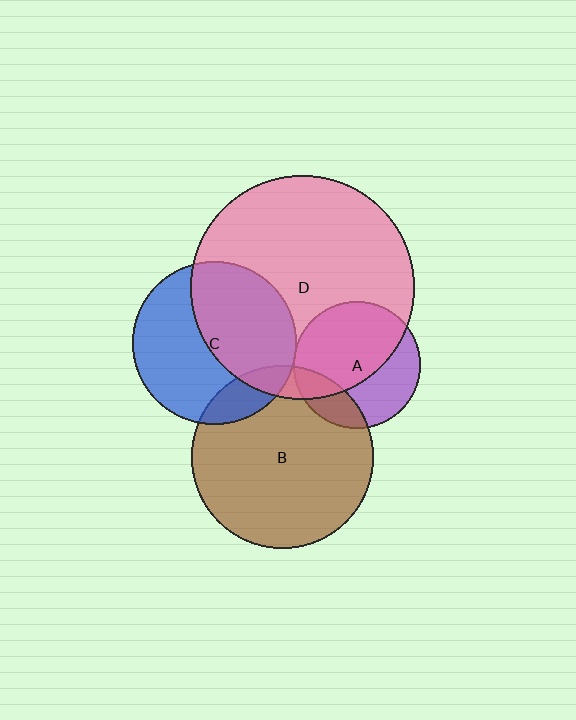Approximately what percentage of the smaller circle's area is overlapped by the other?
Approximately 5%.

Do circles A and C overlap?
Yes.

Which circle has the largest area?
Circle D (pink).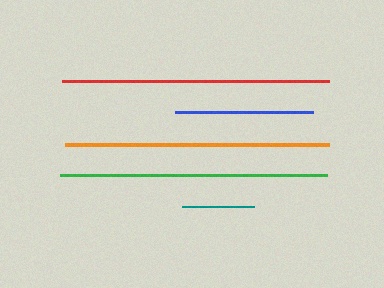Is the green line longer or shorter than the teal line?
The green line is longer than the teal line.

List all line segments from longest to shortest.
From longest to shortest: green, red, orange, blue, teal.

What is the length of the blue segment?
The blue segment is approximately 137 pixels long.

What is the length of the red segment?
The red segment is approximately 266 pixels long.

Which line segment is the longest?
The green line is the longest at approximately 267 pixels.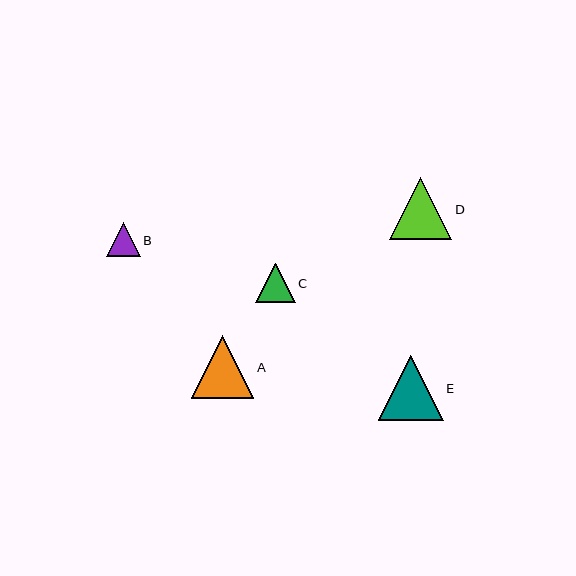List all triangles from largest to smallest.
From largest to smallest: E, A, D, C, B.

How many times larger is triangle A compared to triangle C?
Triangle A is approximately 1.6 times the size of triangle C.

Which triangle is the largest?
Triangle E is the largest with a size of approximately 65 pixels.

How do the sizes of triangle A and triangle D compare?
Triangle A and triangle D are approximately the same size.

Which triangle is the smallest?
Triangle B is the smallest with a size of approximately 34 pixels.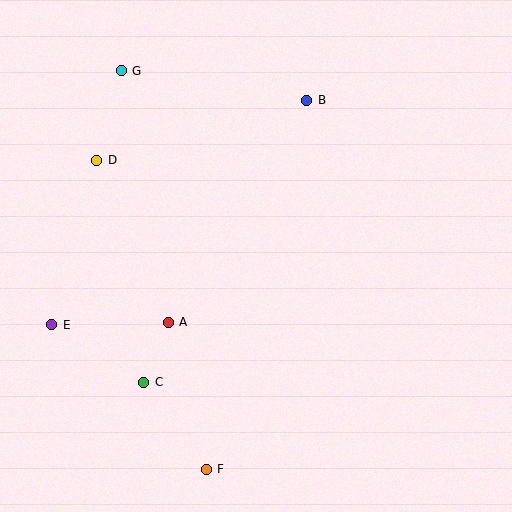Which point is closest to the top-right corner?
Point B is closest to the top-right corner.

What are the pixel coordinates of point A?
Point A is at (168, 322).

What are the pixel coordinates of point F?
Point F is at (206, 469).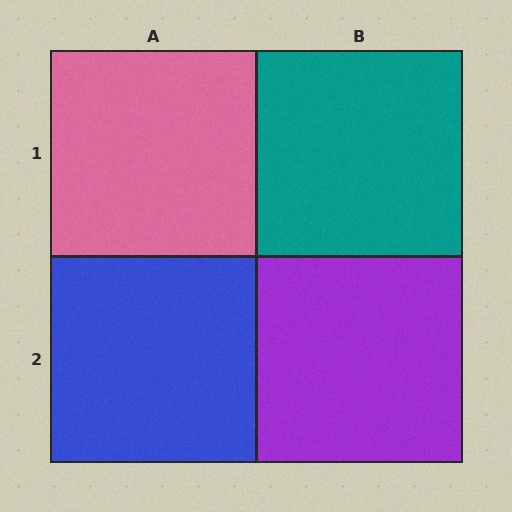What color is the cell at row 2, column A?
Blue.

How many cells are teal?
1 cell is teal.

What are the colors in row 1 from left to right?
Pink, teal.